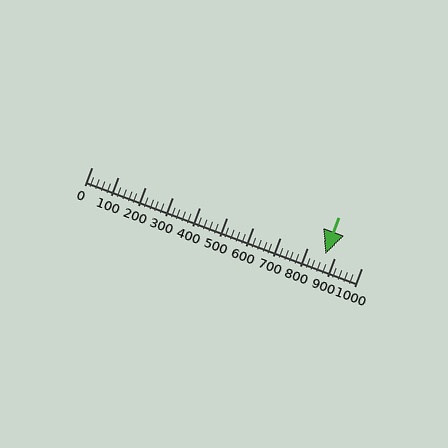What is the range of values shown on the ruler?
The ruler shows values from 0 to 1000.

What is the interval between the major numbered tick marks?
The major tick marks are spaced 100 units apart.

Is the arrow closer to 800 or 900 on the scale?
The arrow is closer to 900.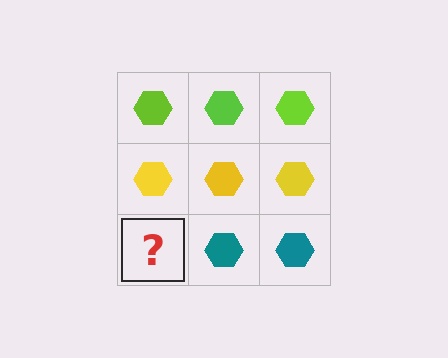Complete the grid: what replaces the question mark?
The question mark should be replaced with a teal hexagon.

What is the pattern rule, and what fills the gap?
The rule is that each row has a consistent color. The gap should be filled with a teal hexagon.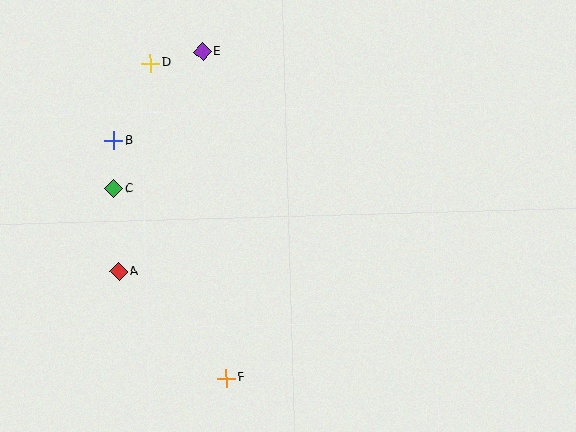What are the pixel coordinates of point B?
Point B is at (114, 140).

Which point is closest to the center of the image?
Point F at (226, 378) is closest to the center.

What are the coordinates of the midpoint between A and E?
The midpoint between A and E is at (161, 162).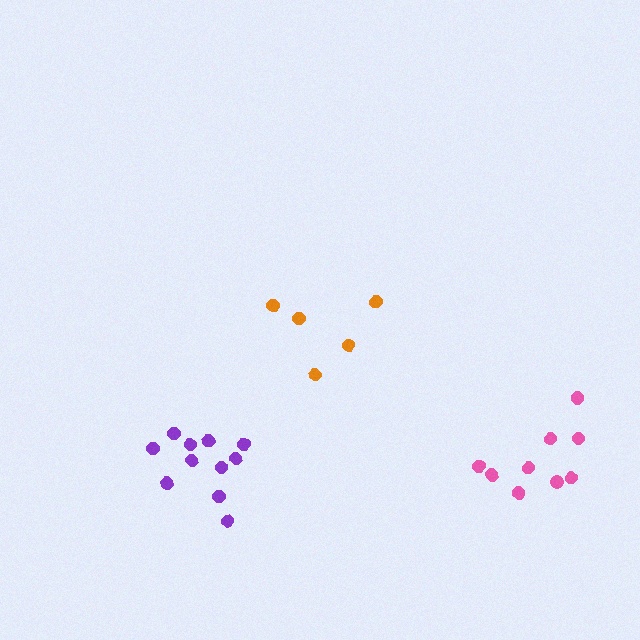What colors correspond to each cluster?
The clusters are colored: purple, pink, orange.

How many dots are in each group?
Group 1: 11 dots, Group 2: 9 dots, Group 3: 5 dots (25 total).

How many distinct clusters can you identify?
There are 3 distinct clusters.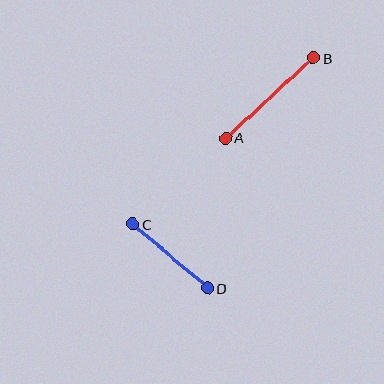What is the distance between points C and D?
The distance is approximately 98 pixels.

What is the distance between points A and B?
The distance is approximately 118 pixels.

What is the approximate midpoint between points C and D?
The midpoint is at approximately (170, 256) pixels.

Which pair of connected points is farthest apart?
Points A and B are farthest apart.